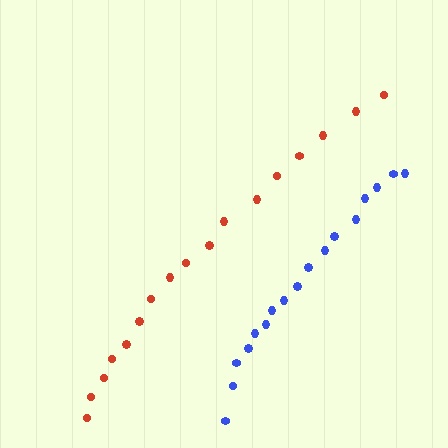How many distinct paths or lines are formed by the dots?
There are 2 distinct paths.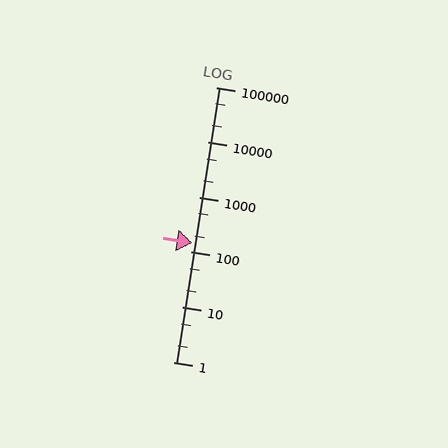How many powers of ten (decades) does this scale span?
The scale spans 5 decades, from 1 to 100000.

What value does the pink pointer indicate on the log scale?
The pointer indicates approximately 150.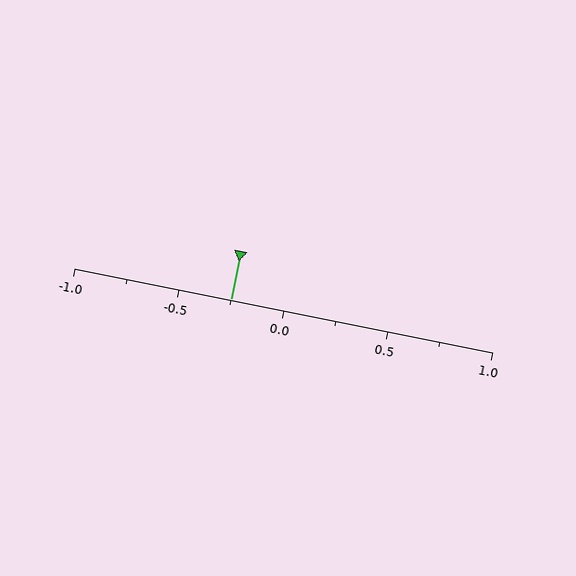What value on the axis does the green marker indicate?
The marker indicates approximately -0.25.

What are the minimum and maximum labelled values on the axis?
The axis runs from -1.0 to 1.0.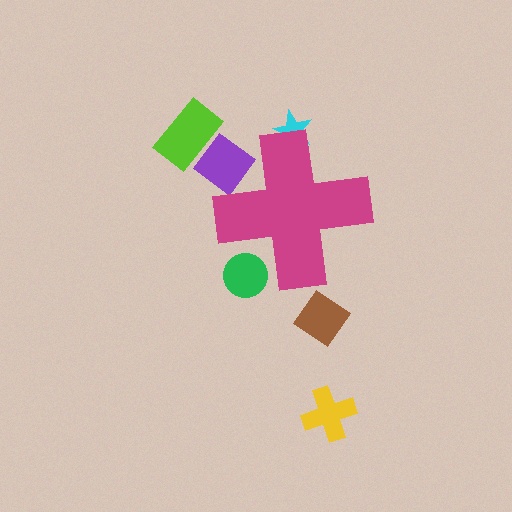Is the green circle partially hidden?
Yes, the green circle is partially hidden behind the magenta cross.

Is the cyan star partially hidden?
Yes, the cyan star is partially hidden behind the magenta cross.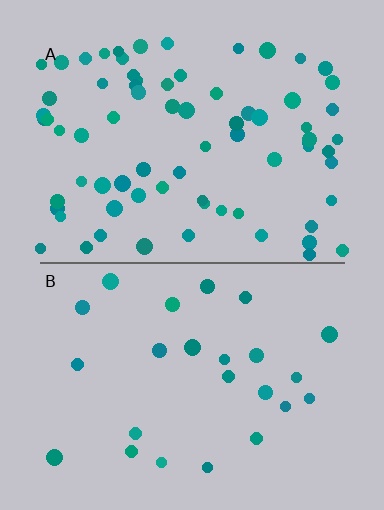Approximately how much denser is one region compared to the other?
Approximately 3.1× — region A over region B.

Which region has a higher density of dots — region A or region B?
A (the top).